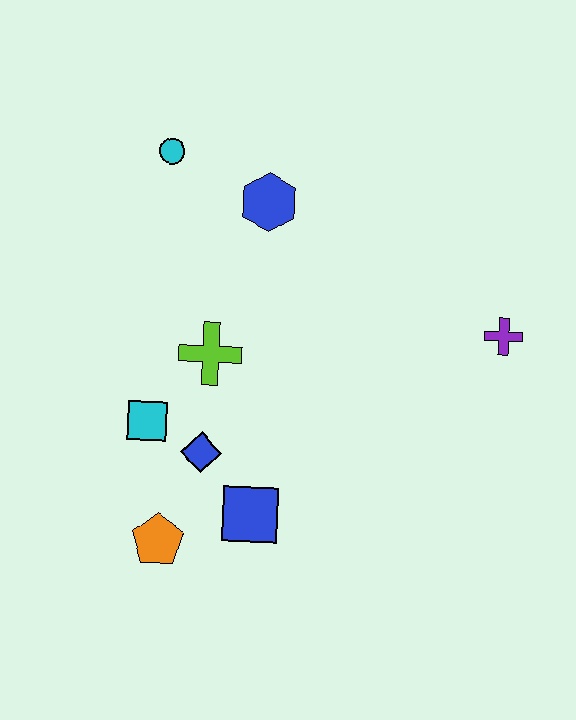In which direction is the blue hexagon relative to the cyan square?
The blue hexagon is above the cyan square.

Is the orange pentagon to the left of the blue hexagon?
Yes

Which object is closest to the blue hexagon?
The cyan circle is closest to the blue hexagon.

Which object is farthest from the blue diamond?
The purple cross is farthest from the blue diamond.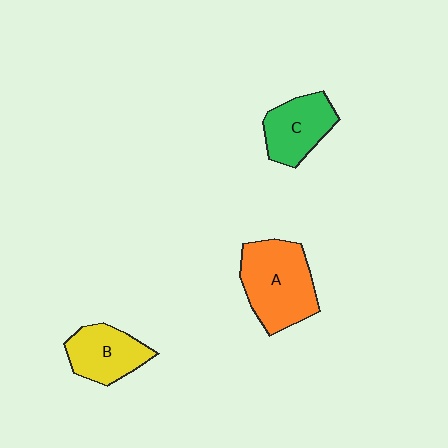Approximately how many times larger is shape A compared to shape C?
Approximately 1.5 times.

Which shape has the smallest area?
Shape B (yellow).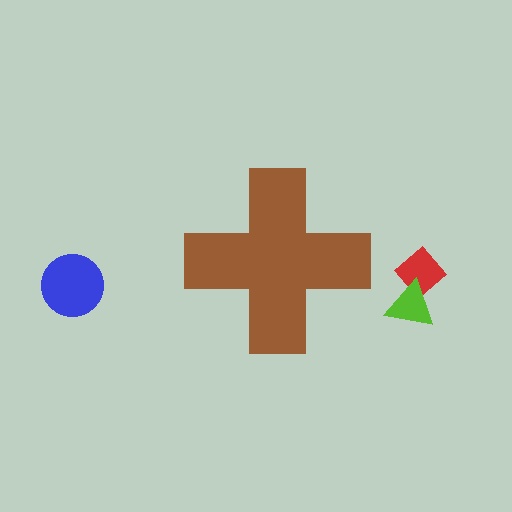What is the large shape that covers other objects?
A brown cross.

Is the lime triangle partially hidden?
No, the lime triangle is fully visible.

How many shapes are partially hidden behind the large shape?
0 shapes are partially hidden.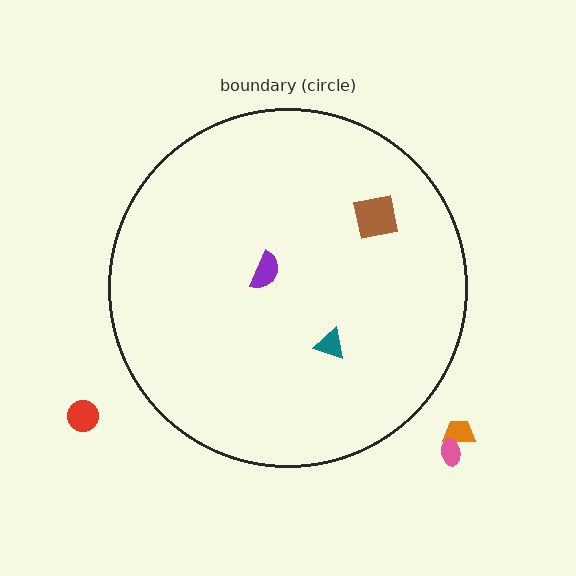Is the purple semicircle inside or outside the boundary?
Inside.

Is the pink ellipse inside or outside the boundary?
Outside.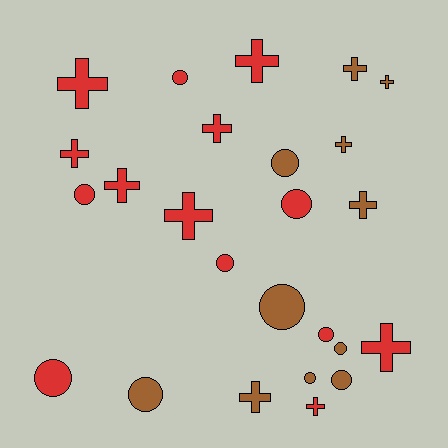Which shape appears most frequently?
Cross, with 13 objects.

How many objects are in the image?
There are 25 objects.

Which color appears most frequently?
Red, with 14 objects.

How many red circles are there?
There are 6 red circles.